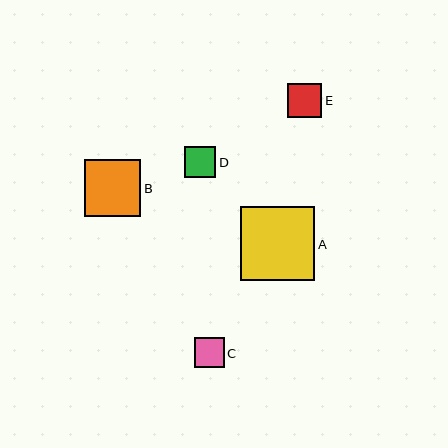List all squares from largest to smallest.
From largest to smallest: A, B, E, D, C.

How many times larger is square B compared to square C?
Square B is approximately 1.9 times the size of square C.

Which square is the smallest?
Square C is the smallest with a size of approximately 30 pixels.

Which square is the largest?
Square A is the largest with a size of approximately 74 pixels.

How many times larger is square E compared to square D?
Square E is approximately 1.1 times the size of square D.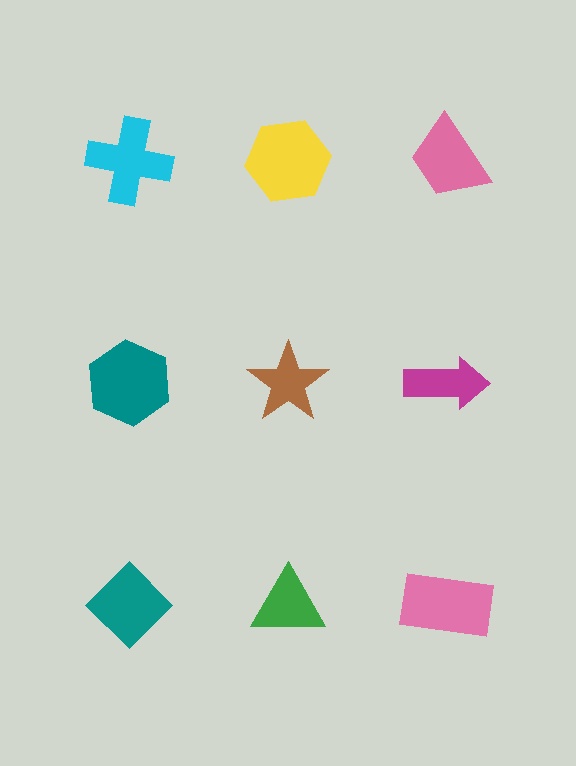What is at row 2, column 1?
A teal hexagon.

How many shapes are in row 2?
3 shapes.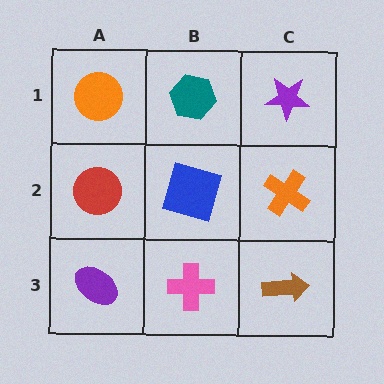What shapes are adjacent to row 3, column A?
A red circle (row 2, column A), a pink cross (row 3, column B).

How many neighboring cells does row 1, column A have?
2.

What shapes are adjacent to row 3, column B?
A blue square (row 2, column B), a purple ellipse (row 3, column A), a brown arrow (row 3, column C).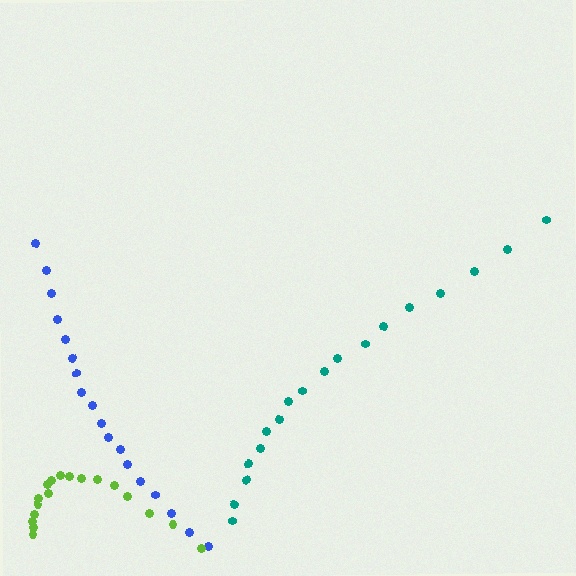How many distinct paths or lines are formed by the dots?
There are 3 distinct paths.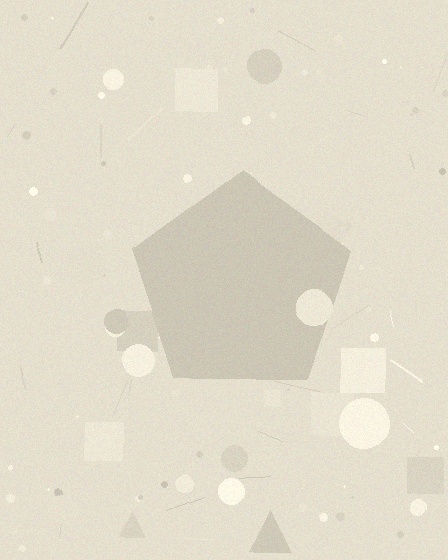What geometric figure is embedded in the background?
A pentagon is embedded in the background.